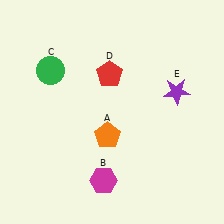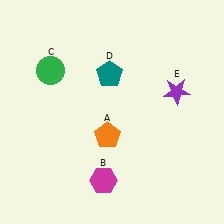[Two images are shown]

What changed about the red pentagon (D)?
In Image 1, D is red. In Image 2, it changed to teal.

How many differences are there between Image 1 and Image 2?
There is 1 difference between the two images.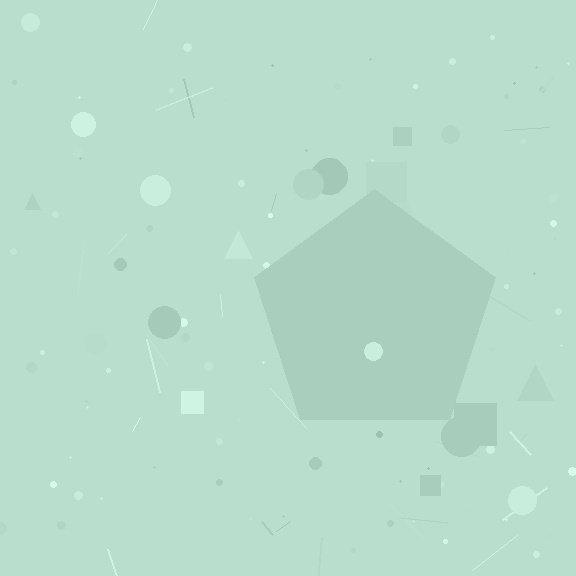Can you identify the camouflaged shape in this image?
The camouflaged shape is a pentagon.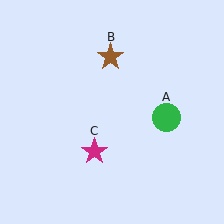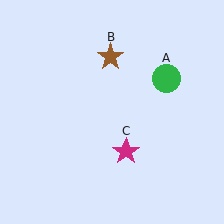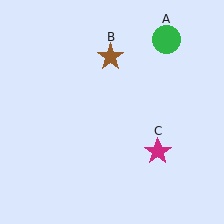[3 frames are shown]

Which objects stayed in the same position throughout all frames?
Brown star (object B) remained stationary.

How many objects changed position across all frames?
2 objects changed position: green circle (object A), magenta star (object C).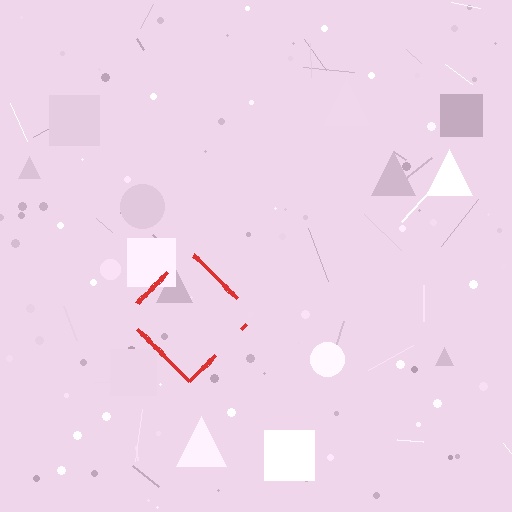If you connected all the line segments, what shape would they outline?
They would outline a diamond.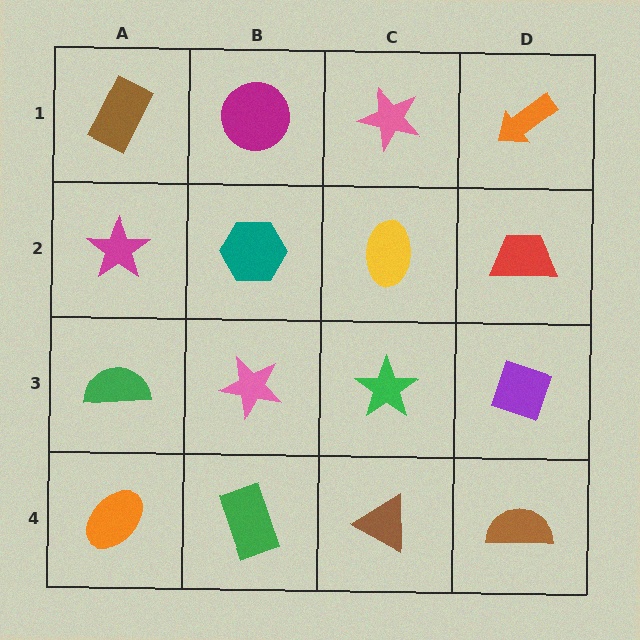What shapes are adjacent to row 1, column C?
A yellow ellipse (row 2, column C), a magenta circle (row 1, column B), an orange arrow (row 1, column D).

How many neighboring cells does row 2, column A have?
3.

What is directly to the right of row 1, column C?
An orange arrow.